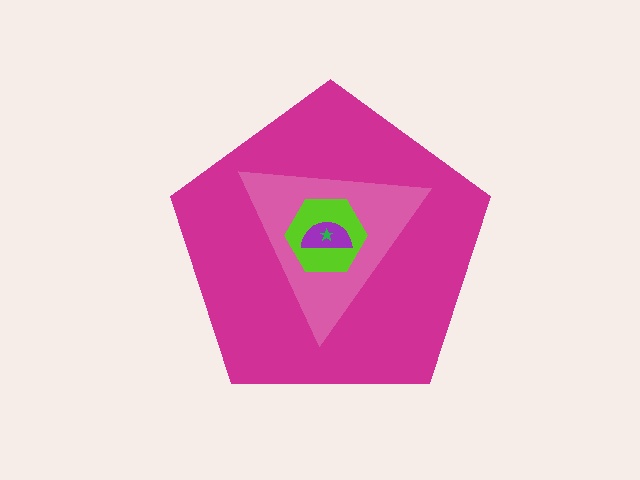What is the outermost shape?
The magenta pentagon.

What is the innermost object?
The green star.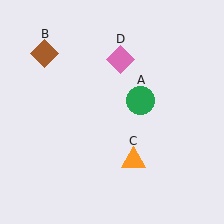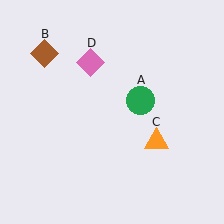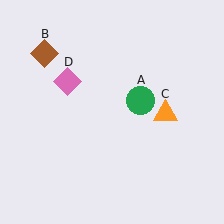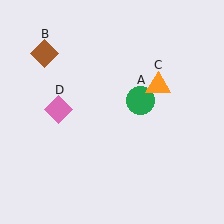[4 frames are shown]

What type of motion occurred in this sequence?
The orange triangle (object C), pink diamond (object D) rotated counterclockwise around the center of the scene.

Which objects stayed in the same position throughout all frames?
Green circle (object A) and brown diamond (object B) remained stationary.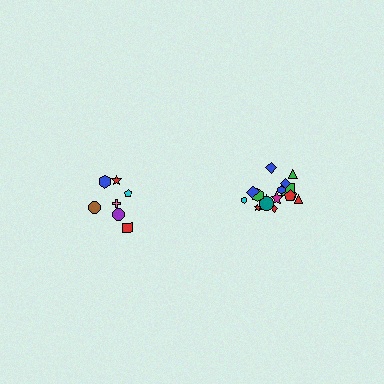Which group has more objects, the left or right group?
The right group.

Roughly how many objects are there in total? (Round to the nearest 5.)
Roughly 25 objects in total.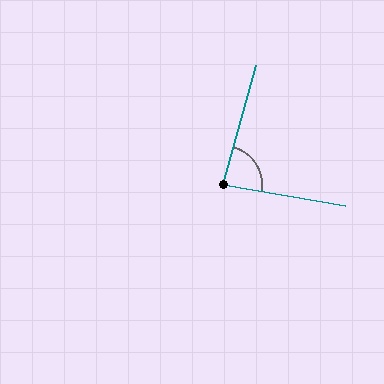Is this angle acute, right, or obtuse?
It is acute.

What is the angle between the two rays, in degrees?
Approximately 84 degrees.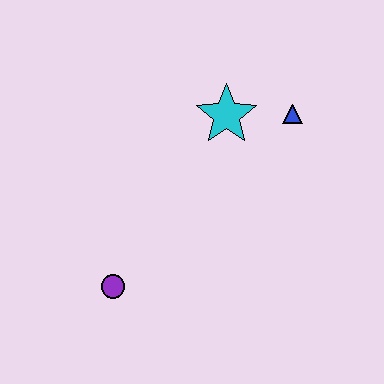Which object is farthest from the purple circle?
The blue triangle is farthest from the purple circle.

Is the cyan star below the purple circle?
No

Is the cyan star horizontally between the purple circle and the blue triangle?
Yes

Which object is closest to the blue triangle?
The cyan star is closest to the blue triangle.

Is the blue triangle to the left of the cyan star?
No